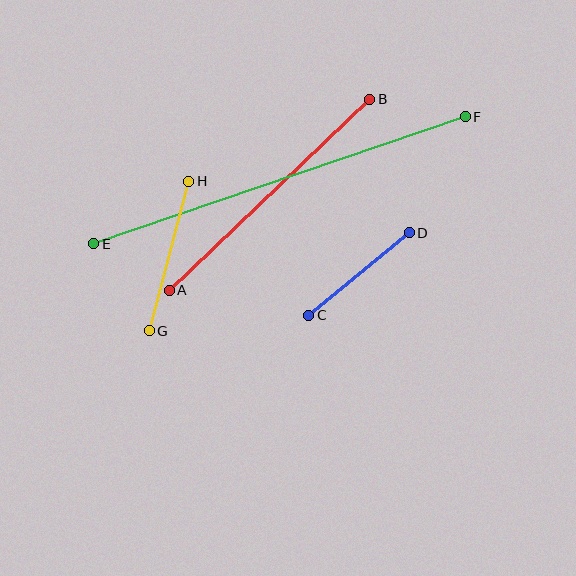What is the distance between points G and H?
The distance is approximately 154 pixels.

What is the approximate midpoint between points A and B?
The midpoint is at approximately (269, 195) pixels.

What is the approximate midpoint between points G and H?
The midpoint is at approximately (169, 256) pixels.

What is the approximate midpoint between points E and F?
The midpoint is at approximately (280, 180) pixels.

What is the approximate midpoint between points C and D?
The midpoint is at approximately (359, 274) pixels.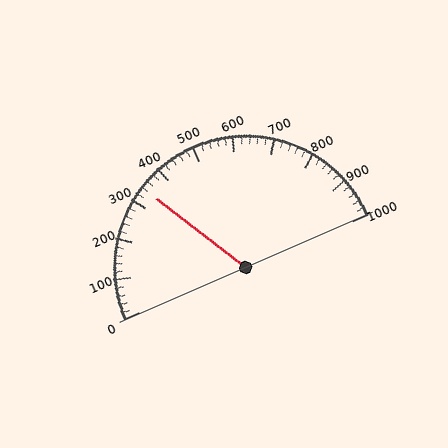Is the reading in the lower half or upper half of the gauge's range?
The reading is in the lower half of the range (0 to 1000).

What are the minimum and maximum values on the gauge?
The gauge ranges from 0 to 1000.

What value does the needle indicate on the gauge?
The needle indicates approximately 340.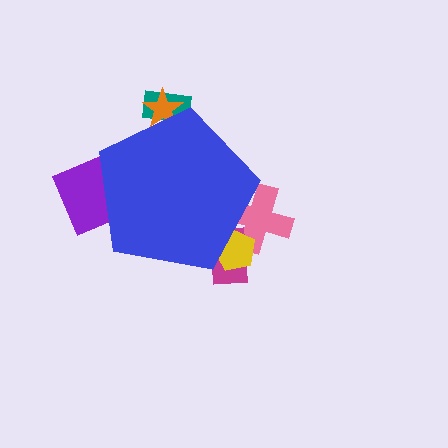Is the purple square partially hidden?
Yes, the purple square is partially hidden behind the blue pentagon.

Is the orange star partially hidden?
Yes, the orange star is partially hidden behind the blue pentagon.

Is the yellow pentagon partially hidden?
Yes, the yellow pentagon is partially hidden behind the blue pentagon.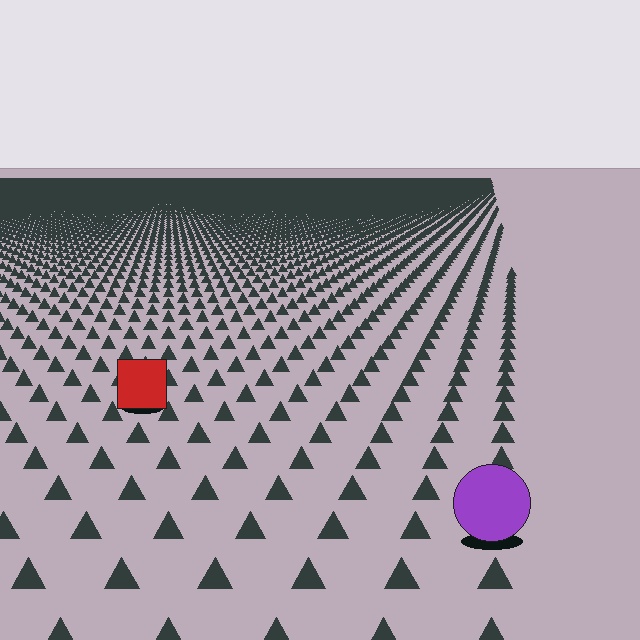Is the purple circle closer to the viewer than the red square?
Yes. The purple circle is closer — you can tell from the texture gradient: the ground texture is coarser near it.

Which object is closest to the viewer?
The purple circle is closest. The texture marks near it are larger and more spread out.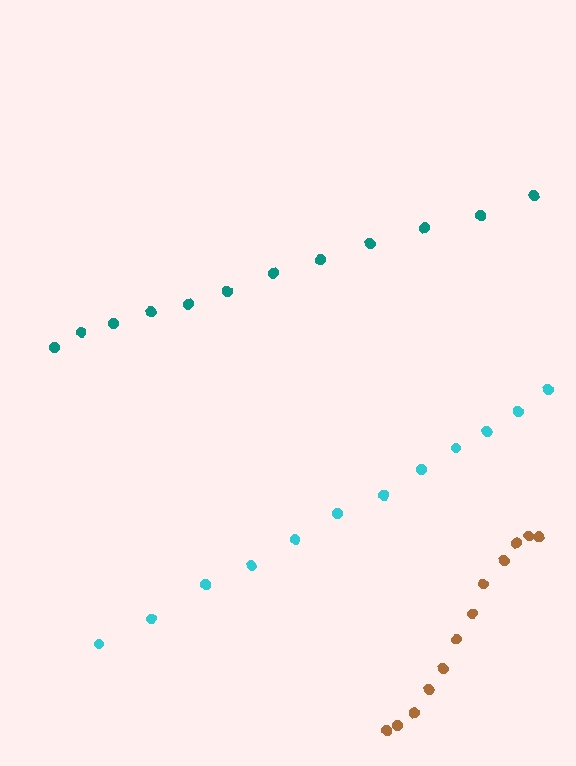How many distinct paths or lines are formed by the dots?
There are 3 distinct paths.